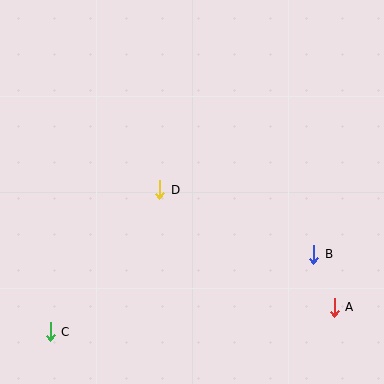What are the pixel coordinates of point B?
Point B is at (314, 254).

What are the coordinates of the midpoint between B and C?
The midpoint between B and C is at (182, 293).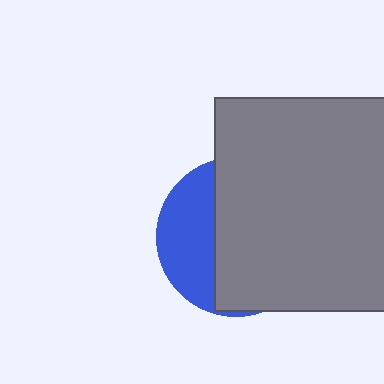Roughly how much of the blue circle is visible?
A small part of it is visible (roughly 33%).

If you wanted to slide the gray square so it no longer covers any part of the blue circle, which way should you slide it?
Slide it right — that is the most direct way to separate the two shapes.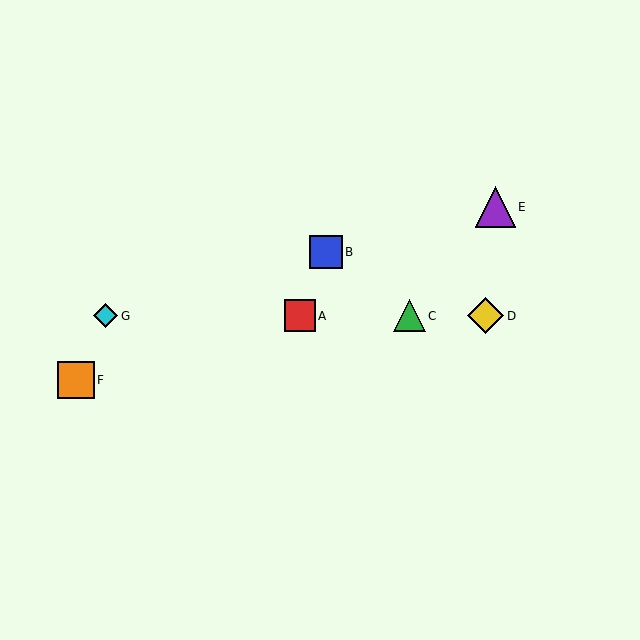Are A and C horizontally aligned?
Yes, both are at y≈316.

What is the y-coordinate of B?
Object B is at y≈252.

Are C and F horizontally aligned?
No, C is at y≈316 and F is at y≈380.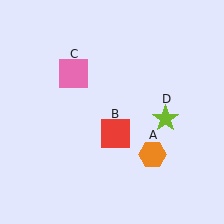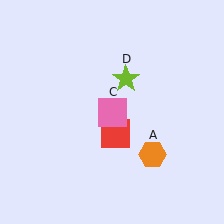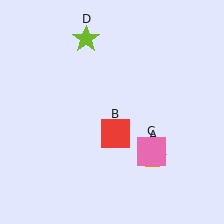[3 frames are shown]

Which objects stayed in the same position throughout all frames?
Orange hexagon (object A) and red square (object B) remained stationary.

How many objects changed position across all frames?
2 objects changed position: pink square (object C), lime star (object D).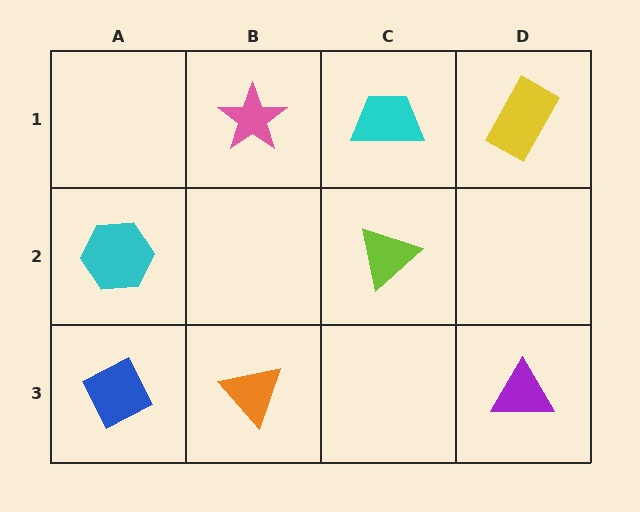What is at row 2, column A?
A cyan hexagon.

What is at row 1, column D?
A yellow rectangle.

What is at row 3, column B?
An orange triangle.